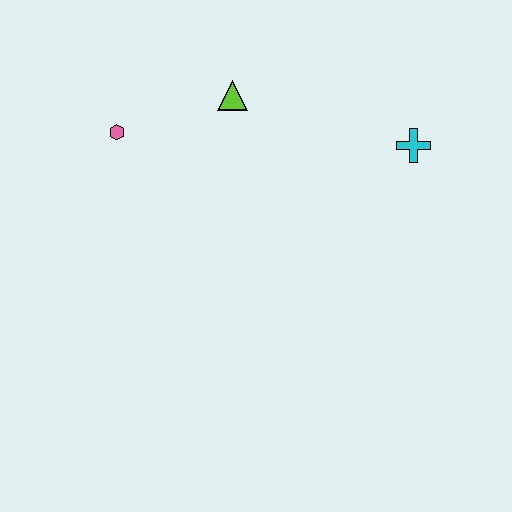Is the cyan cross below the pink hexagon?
Yes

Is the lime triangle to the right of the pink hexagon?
Yes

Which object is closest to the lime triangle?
The pink hexagon is closest to the lime triangle.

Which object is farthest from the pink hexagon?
The cyan cross is farthest from the pink hexagon.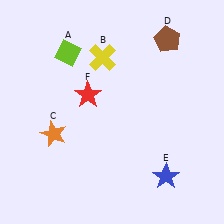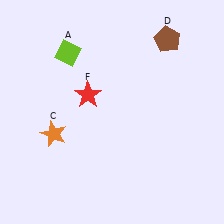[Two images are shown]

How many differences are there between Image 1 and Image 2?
There are 2 differences between the two images.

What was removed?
The blue star (E), the yellow cross (B) were removed in Image 2.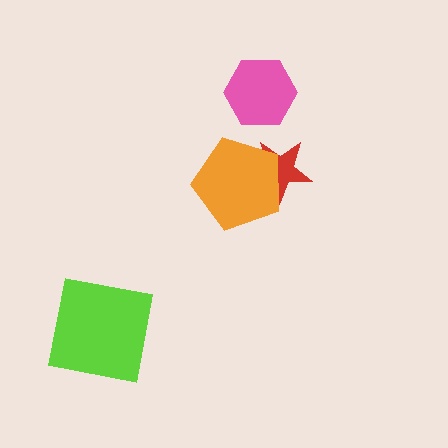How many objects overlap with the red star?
1 object overlaps with the red star.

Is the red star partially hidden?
Yes, it is partially covered by another shape.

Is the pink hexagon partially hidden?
No, no other shape covers it.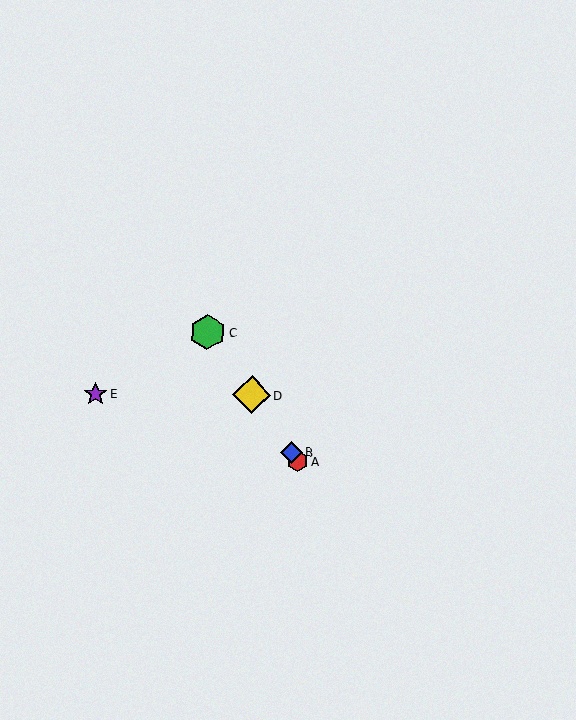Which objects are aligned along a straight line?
Objects A, B, C, D are aligned along a straight line.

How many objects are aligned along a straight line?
4 objects (A, B, C, D) are aligned along a straight line.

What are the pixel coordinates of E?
Object E is at (96, 394).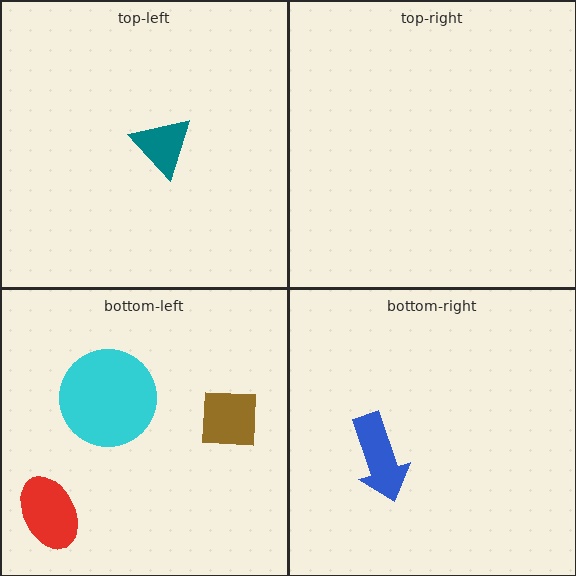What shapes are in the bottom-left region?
The cyan circle, the brown square, the red ellipse.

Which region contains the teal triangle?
The top-left region.